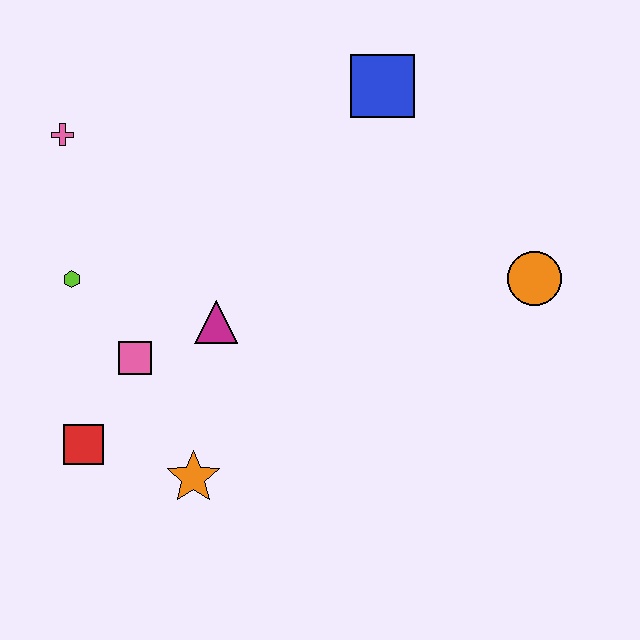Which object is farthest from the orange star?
The blue square is farthest from the orange star.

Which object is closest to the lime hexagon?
The pink square is closest to the lime hexagon.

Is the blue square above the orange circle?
Yes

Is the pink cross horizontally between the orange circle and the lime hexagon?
No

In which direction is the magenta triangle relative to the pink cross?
The magenta triangle is below the pink cross.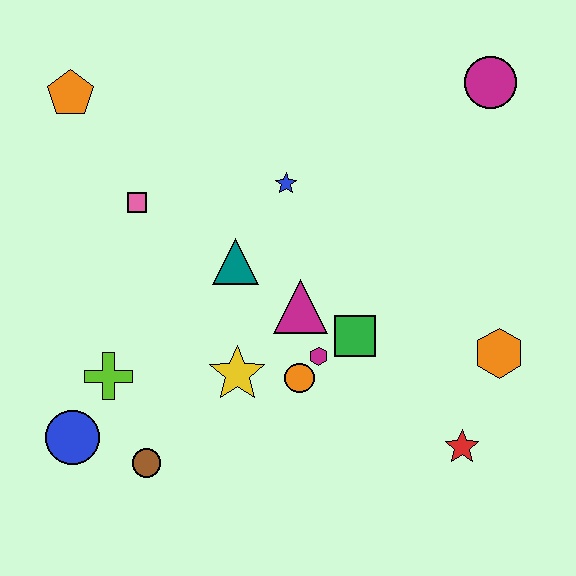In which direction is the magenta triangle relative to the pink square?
The magenta triangle is to the right of the pink square.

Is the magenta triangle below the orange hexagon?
No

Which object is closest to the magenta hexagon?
The orange circle is closest to the magenta hexagon.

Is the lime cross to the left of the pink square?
Yes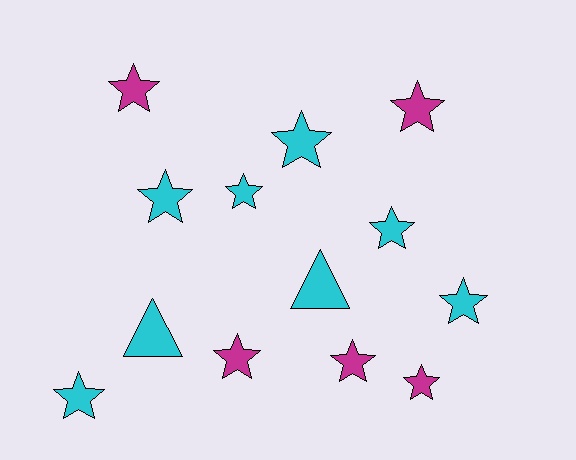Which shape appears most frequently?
Star, with 11 objects.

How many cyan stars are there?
There are 6 cyan stars.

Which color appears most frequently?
Cyan, with 8 objects.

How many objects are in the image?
There are 13 objects.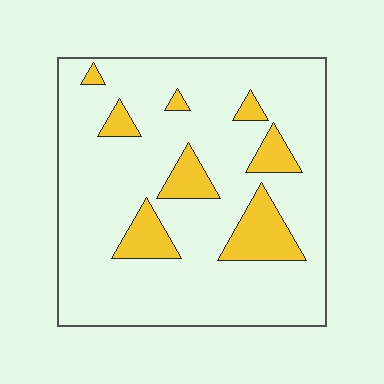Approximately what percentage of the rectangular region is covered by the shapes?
Approximately 15%.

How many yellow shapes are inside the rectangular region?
8.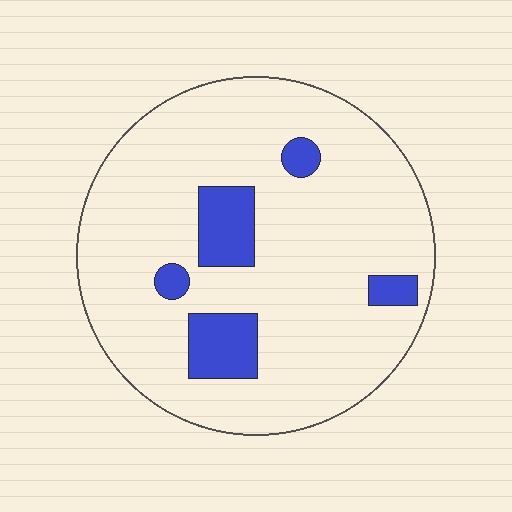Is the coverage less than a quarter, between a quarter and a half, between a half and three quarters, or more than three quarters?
Less than a quarter.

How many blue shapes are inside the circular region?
5.